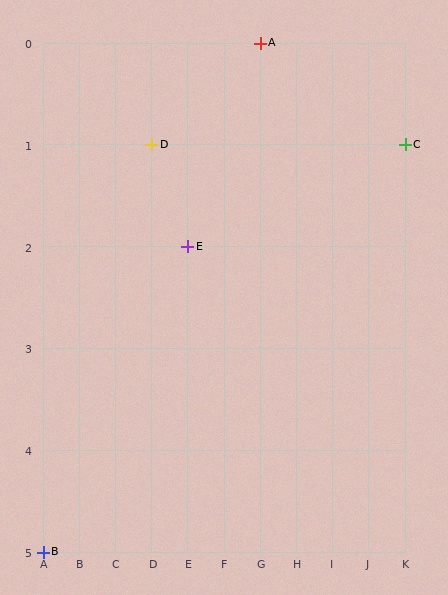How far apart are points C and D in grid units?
Points C and D are 7 columns apart.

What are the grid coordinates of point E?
Point E is at grid coordinates (E, 2).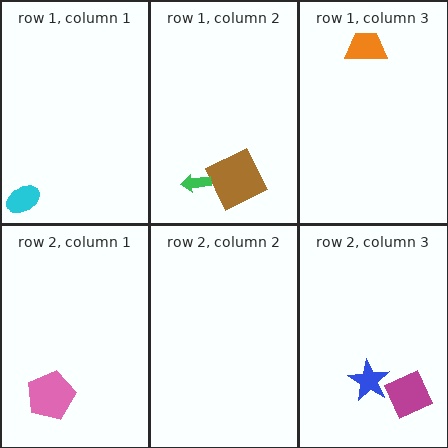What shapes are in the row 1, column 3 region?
The orange trapezoid.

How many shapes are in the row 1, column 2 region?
2.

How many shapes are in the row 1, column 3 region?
1.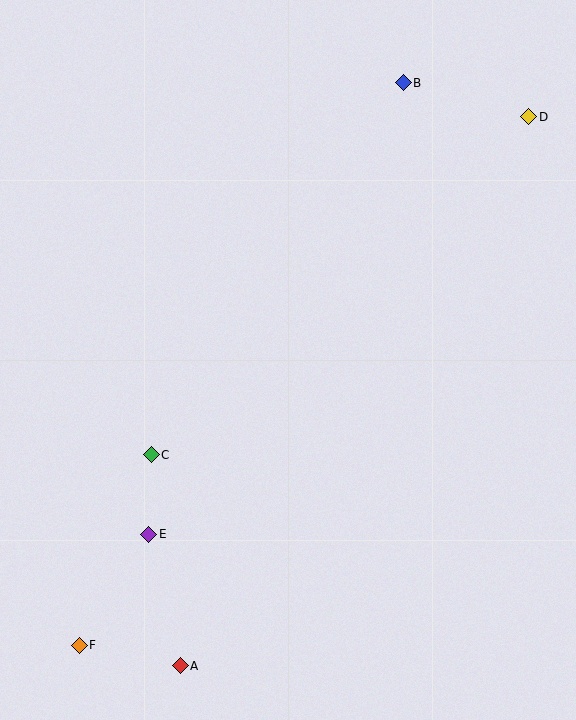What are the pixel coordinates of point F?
Point F is at (79, 645).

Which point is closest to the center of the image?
Point C at (151, 455) is closest to the center.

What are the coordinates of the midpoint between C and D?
The midpoint between C and D is at (340, 286).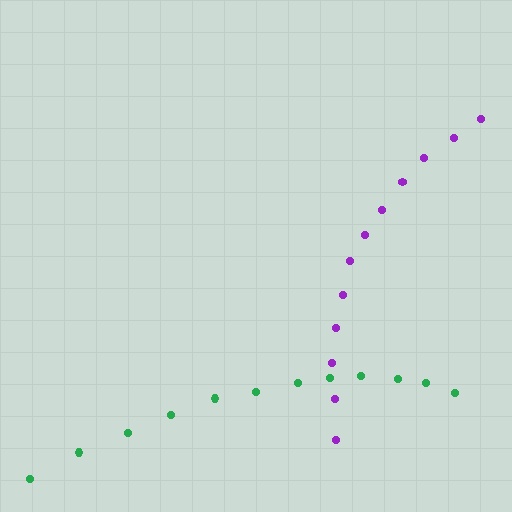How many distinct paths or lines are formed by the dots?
There are 2 distinct paths.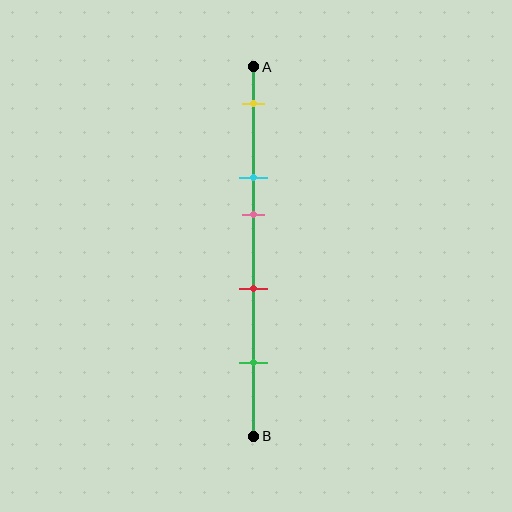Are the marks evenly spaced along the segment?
No, the marks are not evenly spaced.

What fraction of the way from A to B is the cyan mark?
The cyan mark is approximately 30% (0.3) of the way from A to B.